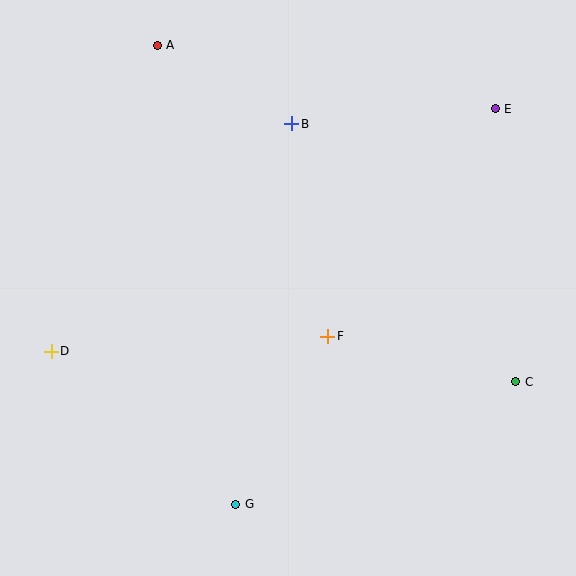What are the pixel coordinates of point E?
Point E is at (495, 109).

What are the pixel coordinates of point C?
Point C is at (516, 382).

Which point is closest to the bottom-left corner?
Point D is closest to the bottom-left corner.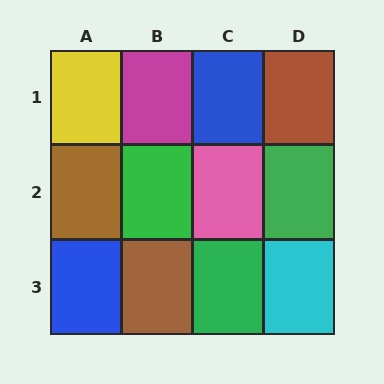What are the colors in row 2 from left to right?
Brown, green, pink, green.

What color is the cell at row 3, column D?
Cyan.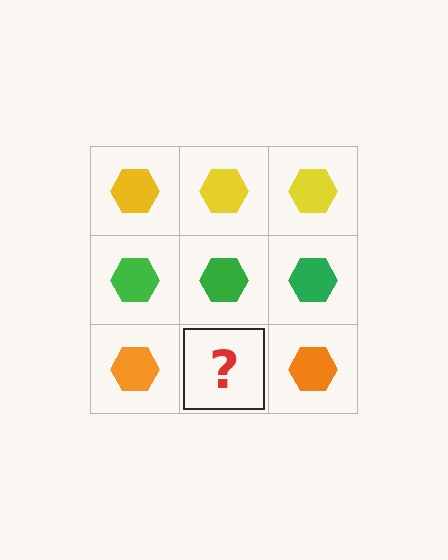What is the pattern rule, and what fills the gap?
The rule is that each row has a consistent color. The gap should be filled with an orange hexagon.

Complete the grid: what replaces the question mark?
The question mark should be replaced with an orange hexagon.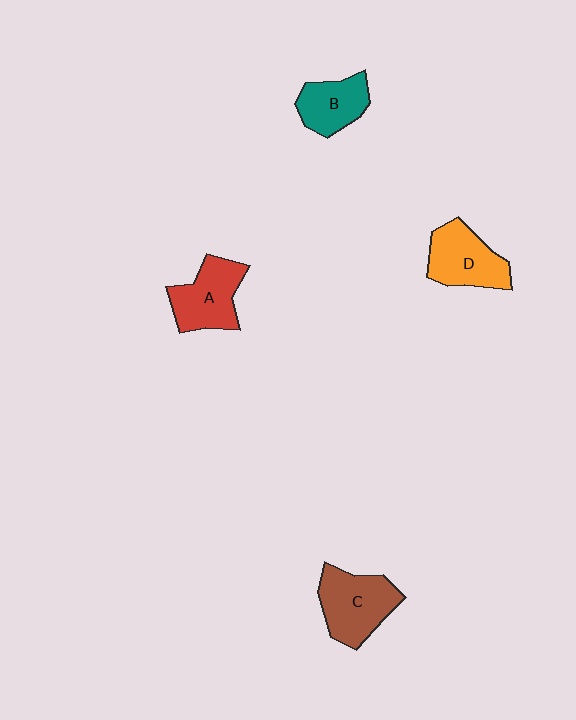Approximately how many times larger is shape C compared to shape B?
Approximately 1.4 times.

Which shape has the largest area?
Shape C (brown).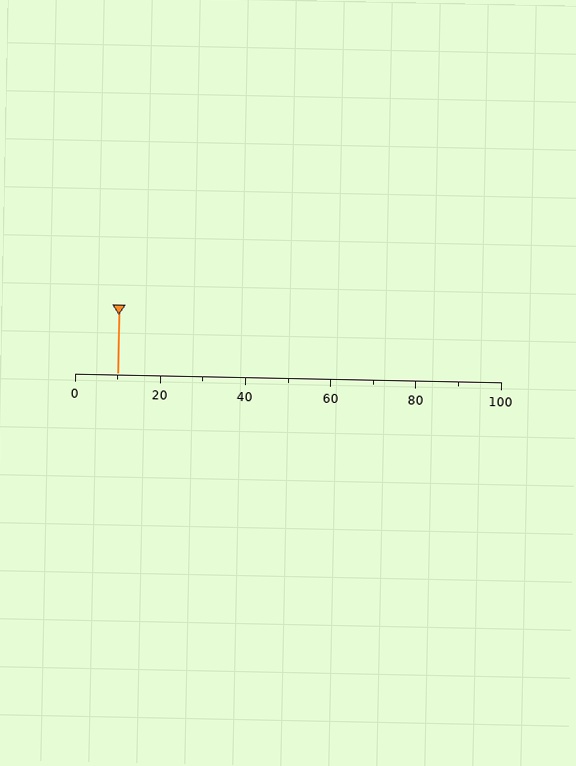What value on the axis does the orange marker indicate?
The marker indicates approximately 10.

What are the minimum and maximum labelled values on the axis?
The axis runs from 0 to 100.